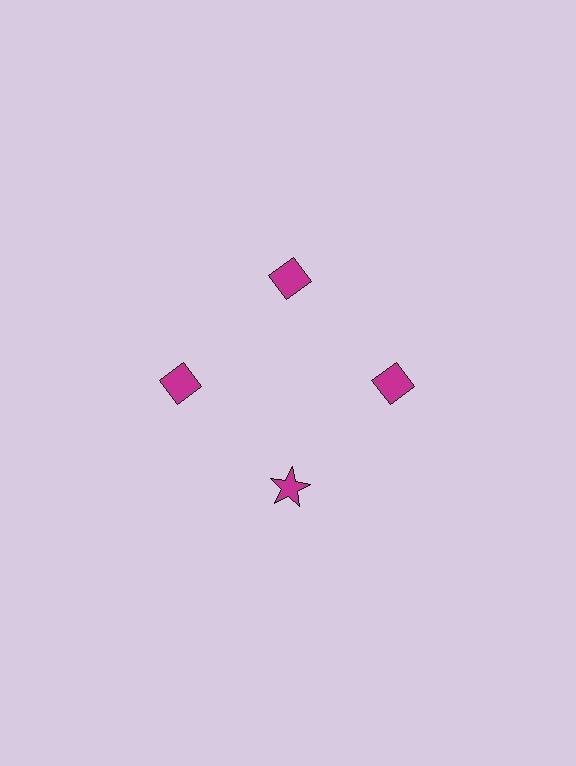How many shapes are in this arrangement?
There are 4 shapes arranged in a ring pattern.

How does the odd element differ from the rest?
It has a different shape: star instead of diamond.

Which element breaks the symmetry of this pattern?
The magenta star at roughly the 6 o'clock position breaks the symmetry. All other shapes are magenta diamonds.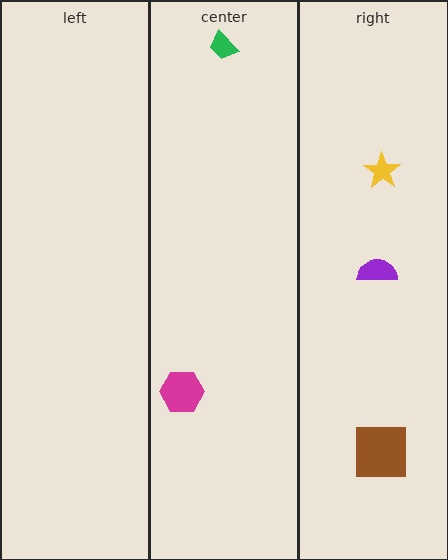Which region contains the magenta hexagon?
The center region.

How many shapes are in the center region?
2.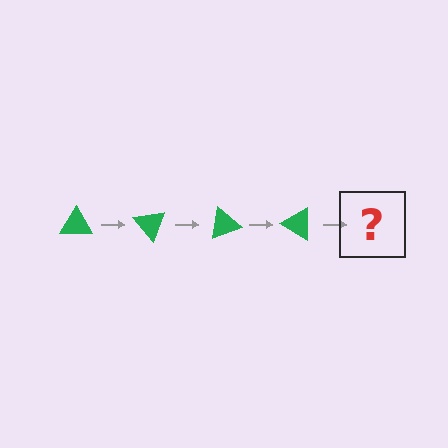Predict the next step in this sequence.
The next step is a green triangle rotated 200 degrees.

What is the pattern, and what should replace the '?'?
The pattern is that the triangle rotates 50 degrees each step. The '?' should be a green triangle rotated 200 degrees.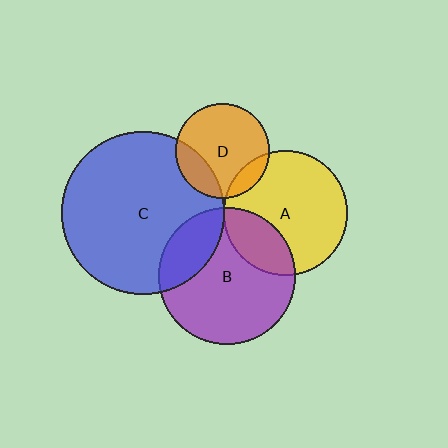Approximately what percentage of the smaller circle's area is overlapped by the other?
Approximately 15%.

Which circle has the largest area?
Circle C (blue).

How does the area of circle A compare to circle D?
Approximately 1.7 times.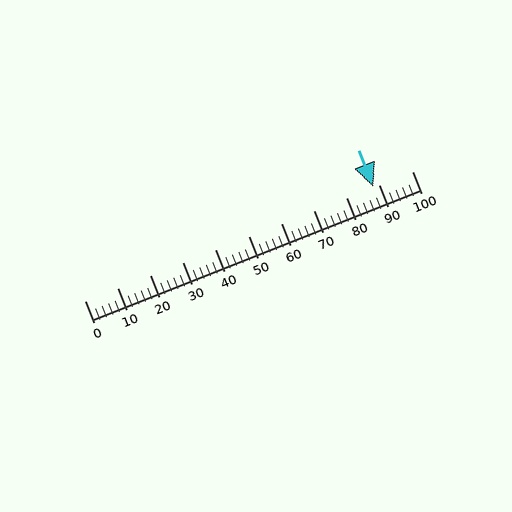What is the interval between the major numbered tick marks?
The major tick marks are spaced 10 units apart.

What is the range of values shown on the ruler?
The ruler shows values from 0 to 100.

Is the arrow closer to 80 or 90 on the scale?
The arrow is closer to 90.